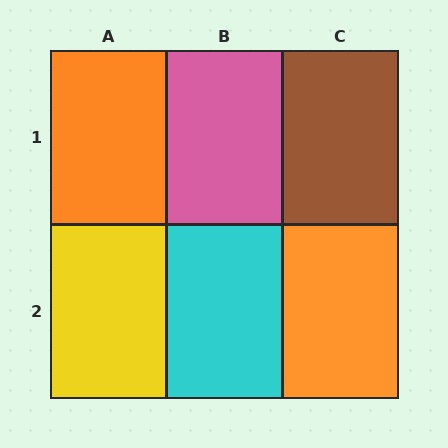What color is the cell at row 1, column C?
Brown.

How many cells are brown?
1 cell is brown.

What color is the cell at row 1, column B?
Pink.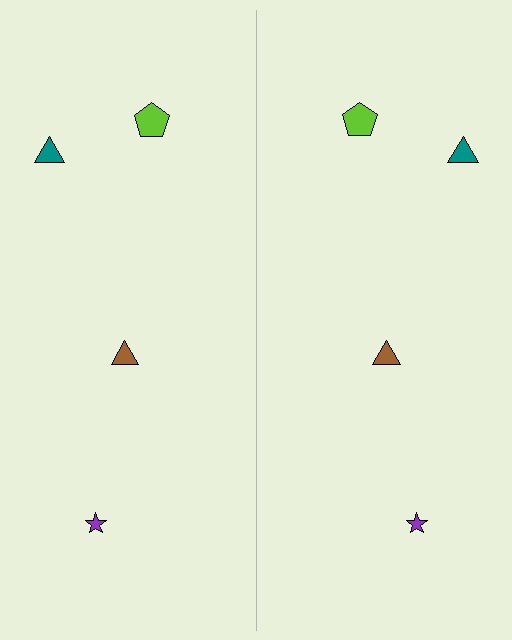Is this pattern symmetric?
Yes, this pattern has bilateral (reflection) symmetry.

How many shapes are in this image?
There are 8 shapes in this image.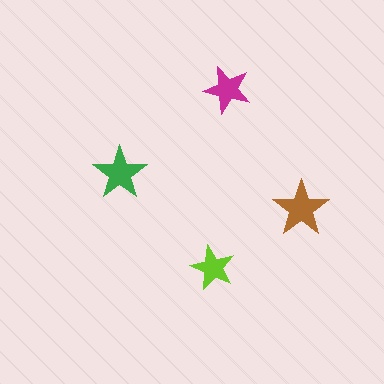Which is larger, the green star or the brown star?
The brown one.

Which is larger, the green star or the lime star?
The green one.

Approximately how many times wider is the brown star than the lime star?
About 1.5 times wider.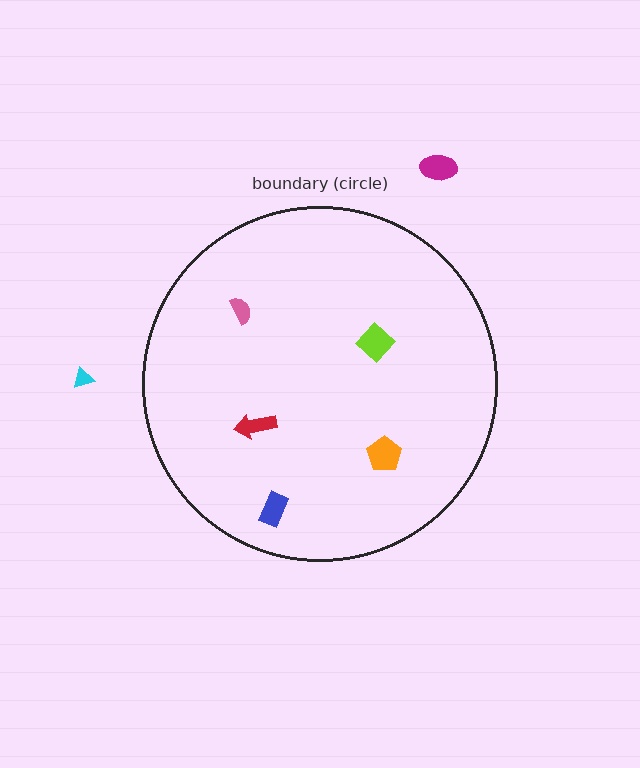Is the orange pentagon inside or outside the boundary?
Inside.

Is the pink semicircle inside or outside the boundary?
Inside.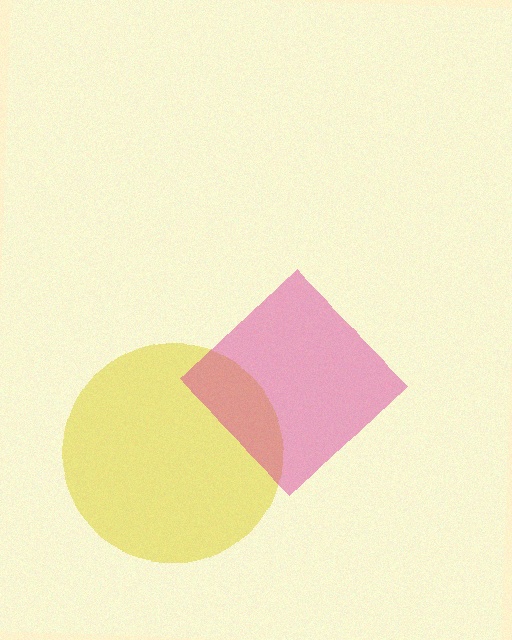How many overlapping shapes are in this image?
There are 2 overlapping shapes in the image.